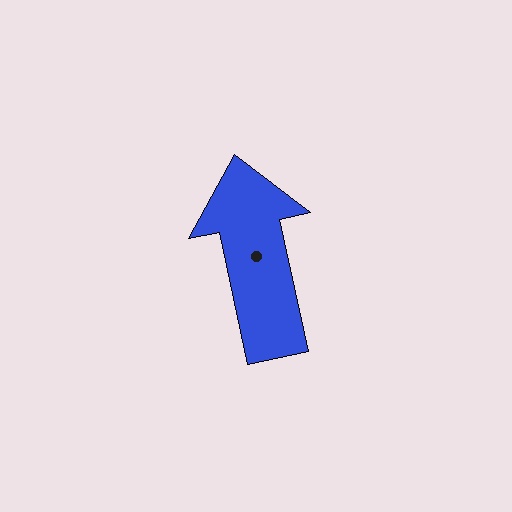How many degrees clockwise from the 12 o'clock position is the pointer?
Approximately 348 degrees.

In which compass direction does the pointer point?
North.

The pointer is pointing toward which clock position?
Roughly 12 o'clock.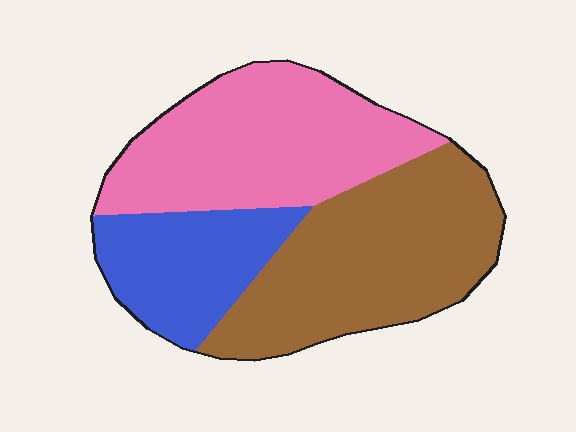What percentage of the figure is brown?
Brown covers around 40% of the figure.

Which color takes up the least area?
Blue, at roughly 20%.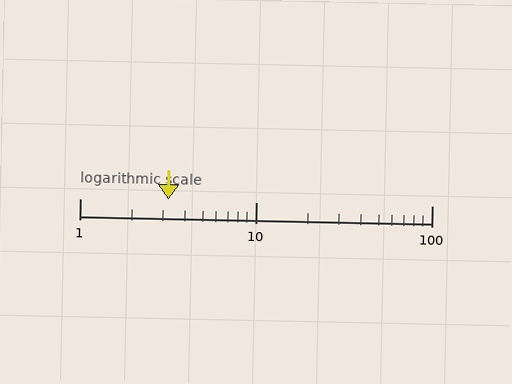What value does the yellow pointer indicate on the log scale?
The pointer indicates approximately 3.2.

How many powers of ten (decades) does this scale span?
The scale spans 2 decades, from 1 to 100.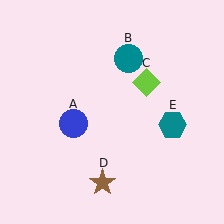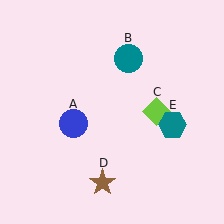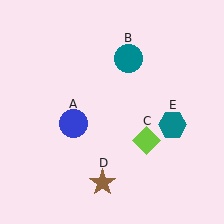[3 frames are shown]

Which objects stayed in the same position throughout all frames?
Blue circle (object A) and teal circle (object B) and brown star (object D) and teal hexagon (object E) remained stationary.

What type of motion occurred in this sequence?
The lime diamond (object C) rotated clockwise around the center of the scene.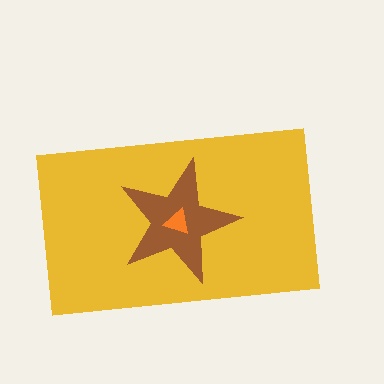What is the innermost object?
The orange triangle.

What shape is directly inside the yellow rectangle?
The brown star.